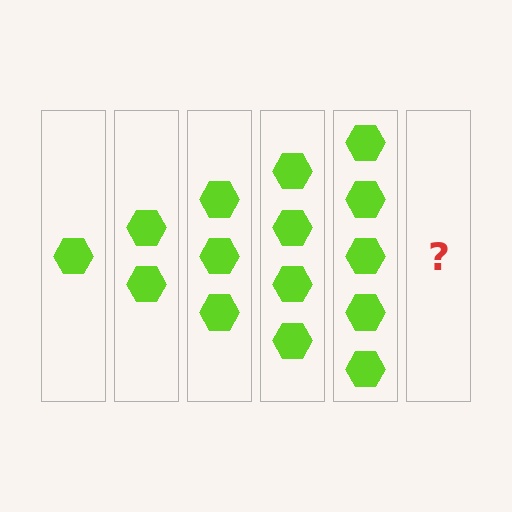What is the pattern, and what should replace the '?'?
The pattern is that each step adds one more hexagon. The '?' should be 6 hexagons.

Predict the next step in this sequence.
The next step is 6 hexagons.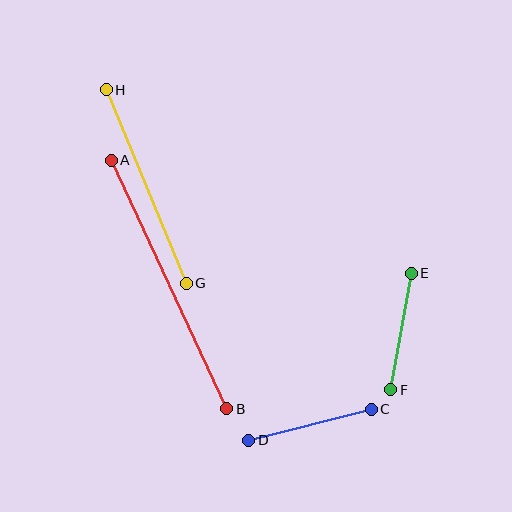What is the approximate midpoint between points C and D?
The midpoint is at approximately (310, 425) pixels.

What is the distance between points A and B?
The distance is approximately 274 pixels.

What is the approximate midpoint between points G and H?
The midpoint is at approximately (146, 187) pixels.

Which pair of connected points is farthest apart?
Points A and B are farthest apart.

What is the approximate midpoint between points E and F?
The midpoint is at approximately (401, 331) pixels.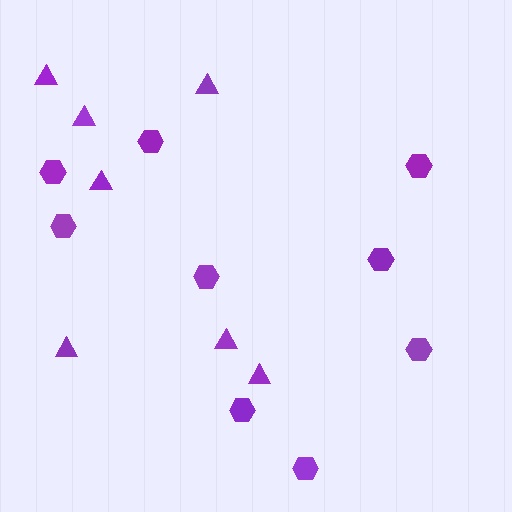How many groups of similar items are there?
There are 2 groups: one group of triangles (7) and one group of hexagons (9).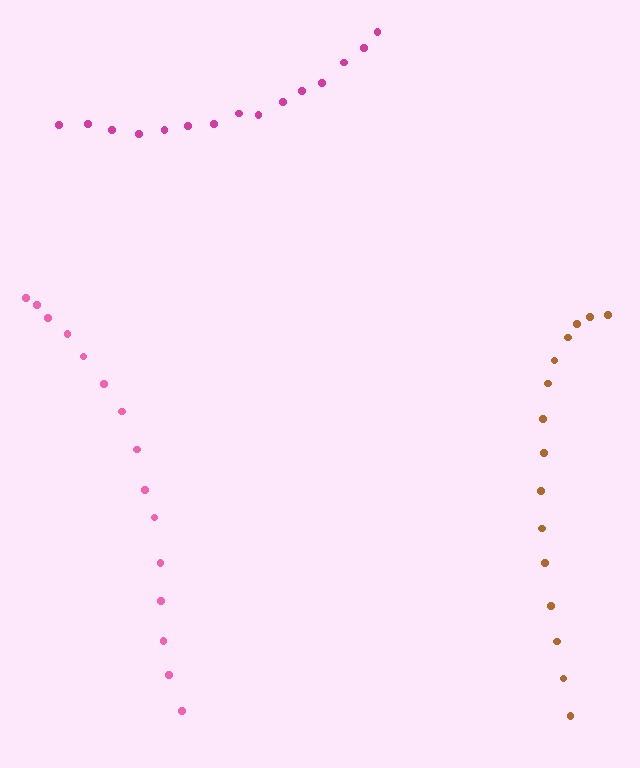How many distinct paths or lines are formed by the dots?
There are 3 distinct paths.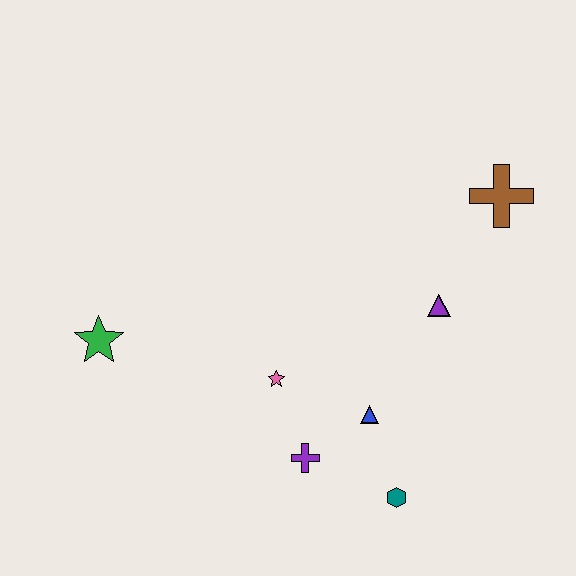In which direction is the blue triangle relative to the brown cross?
The blue triangle is below the brown cross.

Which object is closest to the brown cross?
The purple triangle is closest to the brown cross.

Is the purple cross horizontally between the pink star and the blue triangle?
Yes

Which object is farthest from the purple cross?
The brown cross is farthest from the purple cross.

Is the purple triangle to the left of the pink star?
No